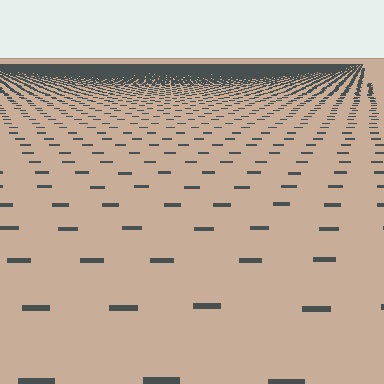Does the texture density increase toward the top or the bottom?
Density increases toward the top.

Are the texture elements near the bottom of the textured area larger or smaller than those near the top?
Larger. Near the bottom, elements are closer to the viewer and appear at a bigger on-screen size.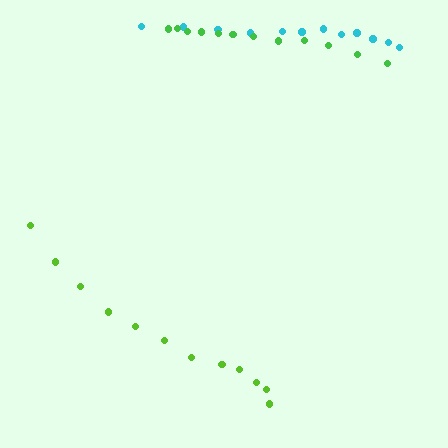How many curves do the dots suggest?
There are 3 distinct paths.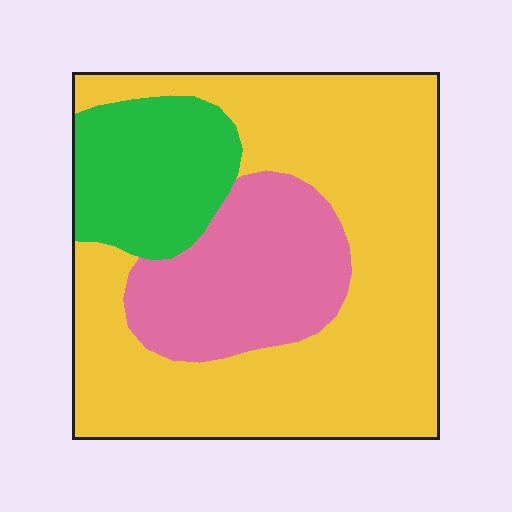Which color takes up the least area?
Green, at roughly 15%.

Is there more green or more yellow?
Yellow.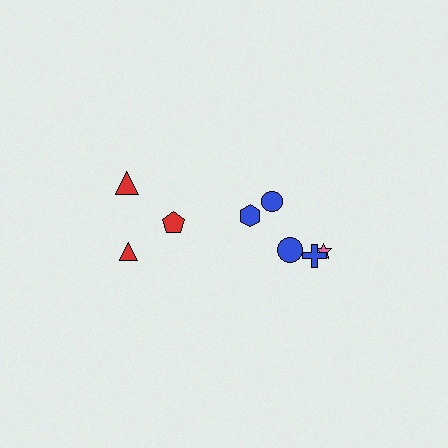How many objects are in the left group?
There are 3 objects.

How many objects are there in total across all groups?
There are 8 objects.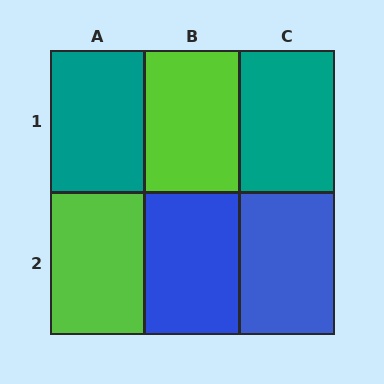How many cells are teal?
2 cells are teal.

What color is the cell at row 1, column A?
Teal.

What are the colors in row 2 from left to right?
Lime, blue, blue.